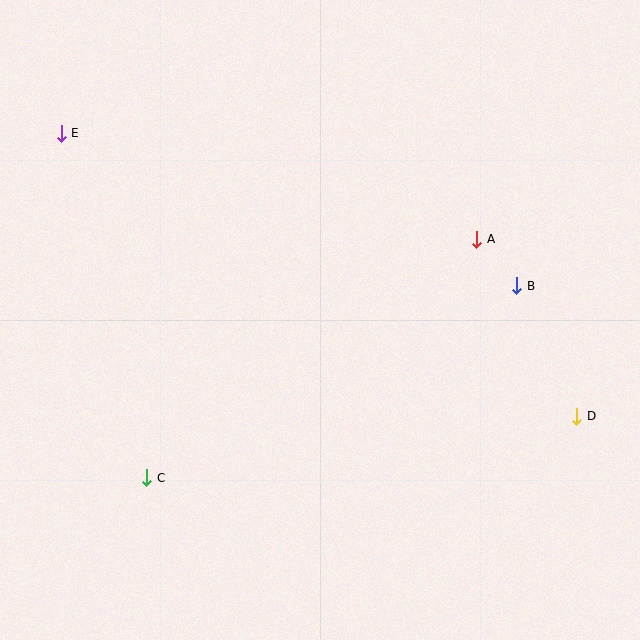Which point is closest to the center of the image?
Point A at (477, 240) is closest to the center.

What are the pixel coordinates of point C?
Point C is at (147, 478).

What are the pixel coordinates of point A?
Point A is at (477, 240).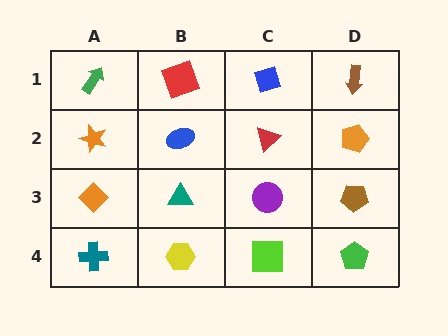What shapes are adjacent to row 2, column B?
A red square (row 1, column B), a teal triangle (row 3, column B), an orange star (row 2, column A), a red triangle (row 2, column C).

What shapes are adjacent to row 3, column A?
An orange star (row 2, column A), a teal cross (row 4, column A), a teal triangle (row 3, column B).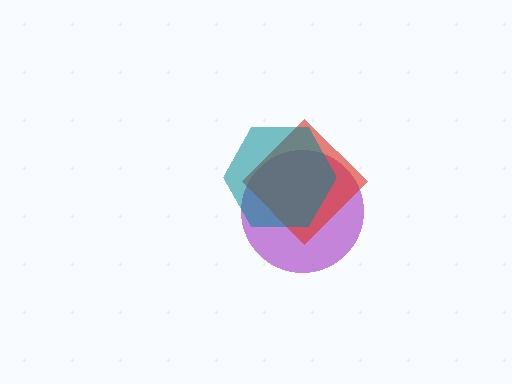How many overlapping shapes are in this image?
There are 3 overlapping shapes in the image.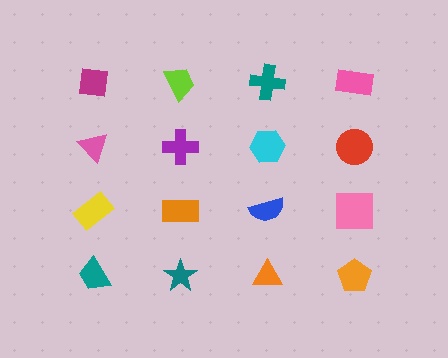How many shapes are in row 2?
4 shapes.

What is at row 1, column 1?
A magenta square.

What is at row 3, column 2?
An orange rectangle.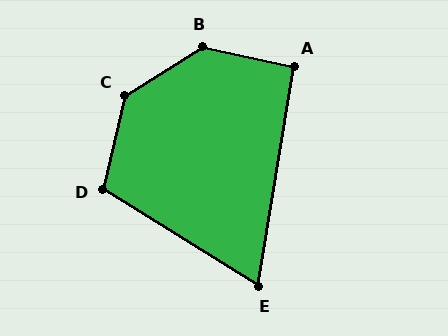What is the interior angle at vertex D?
Approximately 109 degrees (obtuse).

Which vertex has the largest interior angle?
B, at approximately 136 degrees.